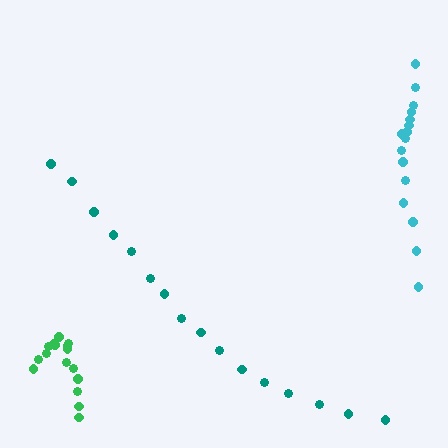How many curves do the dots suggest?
There are 3 distinct paths.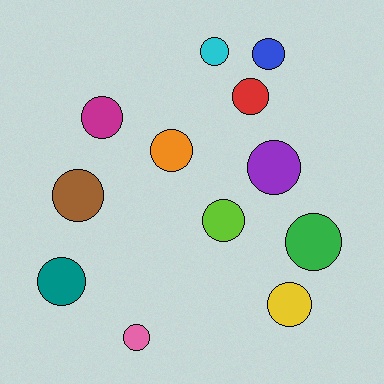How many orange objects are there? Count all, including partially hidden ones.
There is 1 orange object.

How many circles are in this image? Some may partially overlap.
There are 12 circles.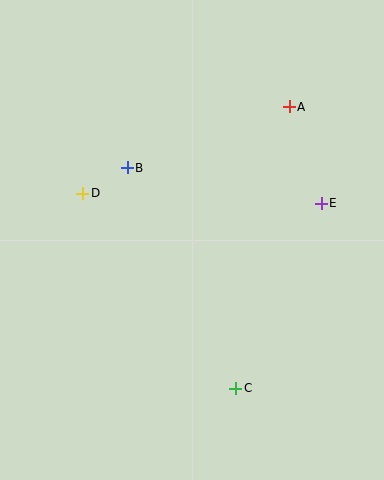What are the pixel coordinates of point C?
Point C is at (236, 388).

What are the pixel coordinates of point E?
Point E is at (321, 203).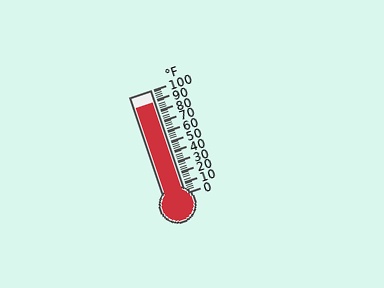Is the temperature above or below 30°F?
The temperature is above 30°F.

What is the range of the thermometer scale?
The thermometer scale ranges from 0°F to 100°F.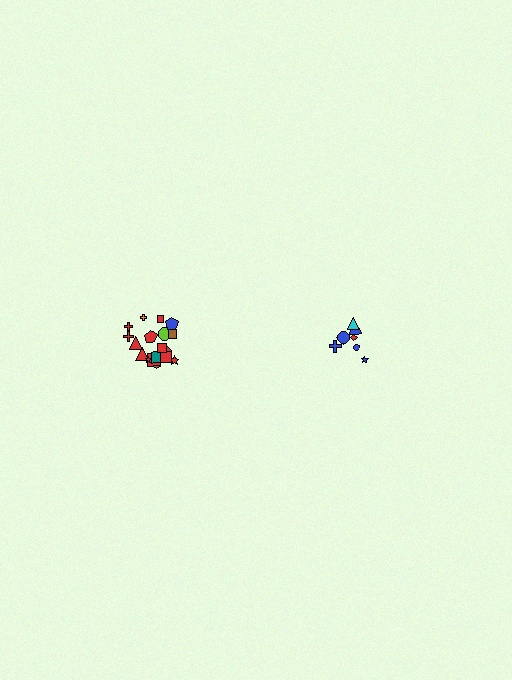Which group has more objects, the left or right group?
The left group.